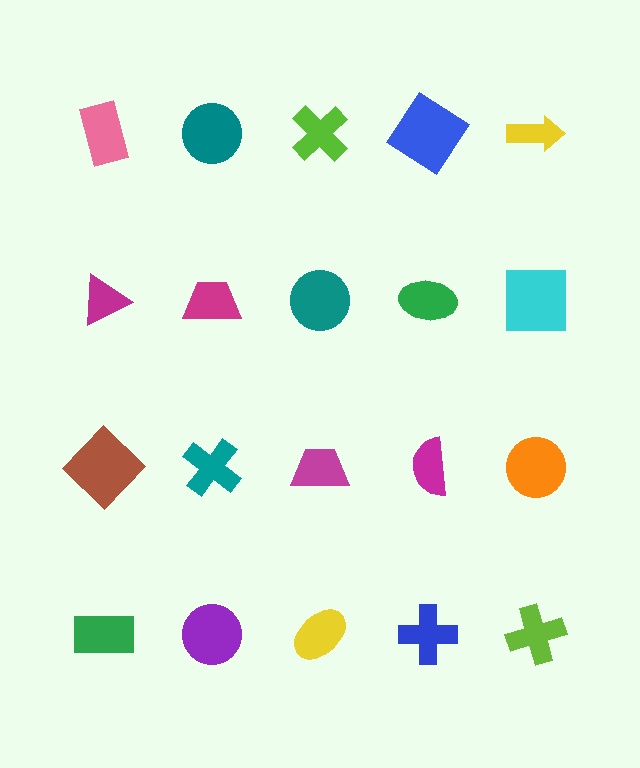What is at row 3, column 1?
A brown diamond.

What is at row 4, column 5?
A lime cross.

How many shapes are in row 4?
5 shapes.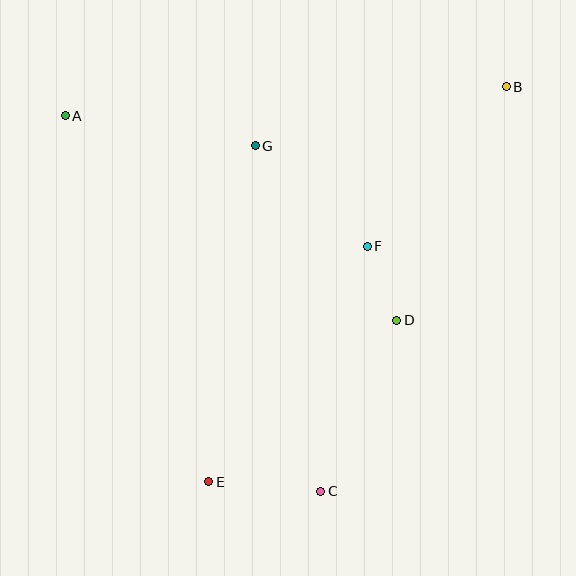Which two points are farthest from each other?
Points B and E are farthest from each other.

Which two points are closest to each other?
Points D and F are closest to each other.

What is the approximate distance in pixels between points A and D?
The distance between A and D is approximately 389 pixels.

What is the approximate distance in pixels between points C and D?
The distance between C and D is approximately 187 pixels.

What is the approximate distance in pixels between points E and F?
The distance between E and F is approximately 284 pixels.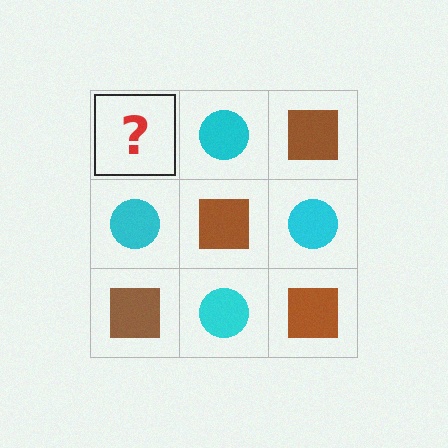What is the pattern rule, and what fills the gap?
The rule is that it alternates brown square and cyan circle in a checkerboard pattern. The gap should be filled with a brown square.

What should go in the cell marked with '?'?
The missing cell should contain a brown square.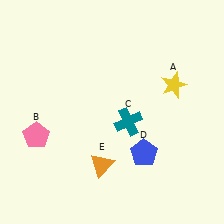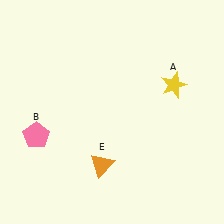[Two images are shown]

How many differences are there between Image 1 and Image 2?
There are 2 differences between the two images.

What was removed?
The blue pentagon (D), the teal cross (C) were removed in Image 2.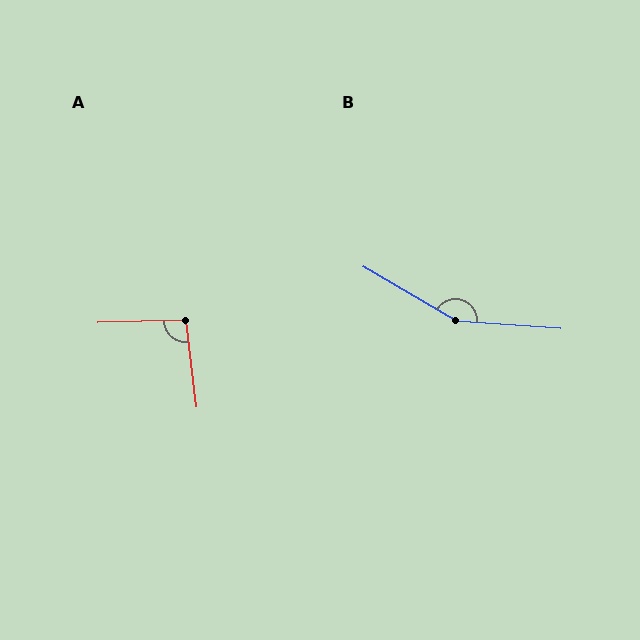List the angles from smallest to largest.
A (95°), B (153°).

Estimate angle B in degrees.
Approximately 153 degrees.